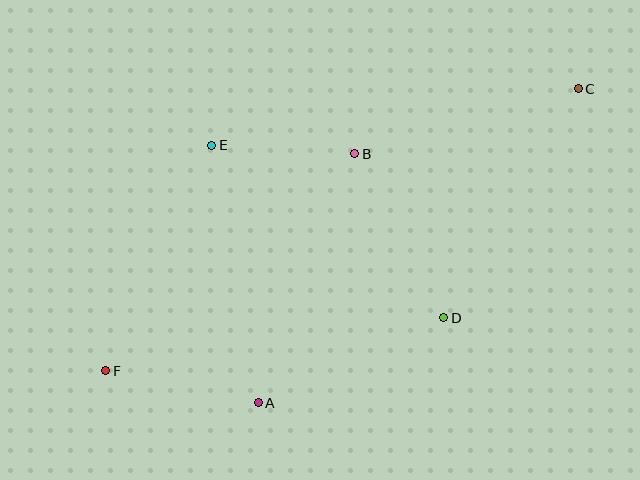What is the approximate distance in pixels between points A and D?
The distance between A and D is approximately 204 pixels.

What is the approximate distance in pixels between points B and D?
The distance between B and D is approximately 187 pixels.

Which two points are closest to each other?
Points B and E are closest to each other.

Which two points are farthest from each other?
Points C and F are farthest from each other.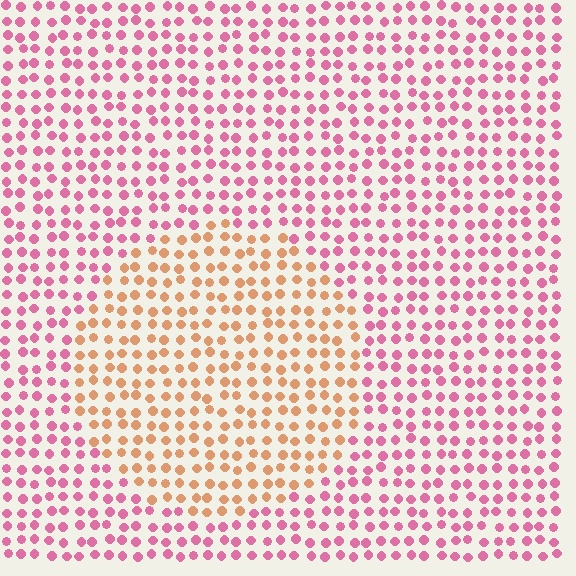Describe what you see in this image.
The image is filled with small pink elements in a uniform arrangement. A circle-shaped region is visible where the elements are tinted to a slightly different hue, forming a subtle color boundary.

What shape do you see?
I see a circle.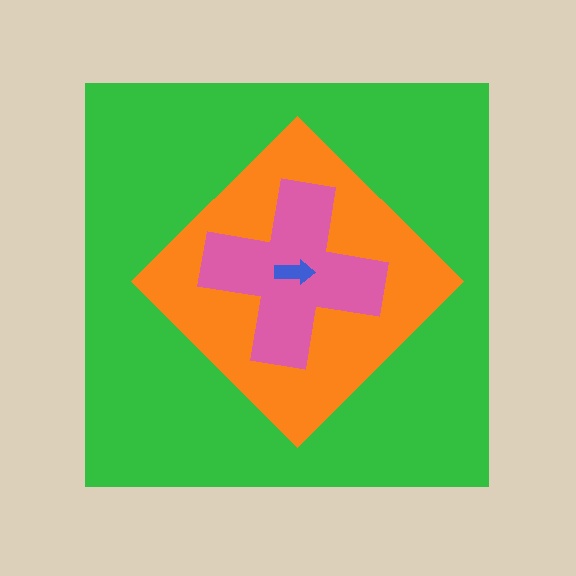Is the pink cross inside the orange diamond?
Yes.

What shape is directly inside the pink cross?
The blue arrow.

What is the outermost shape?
The green square.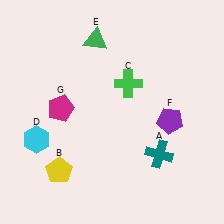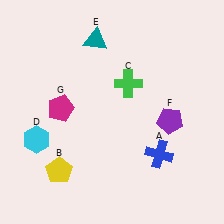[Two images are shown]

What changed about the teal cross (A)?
In Image 1, A is teal. In Image 2, it changed to blue.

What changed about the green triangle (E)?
In Image 1, E is green. In Image 2, it changed to teal.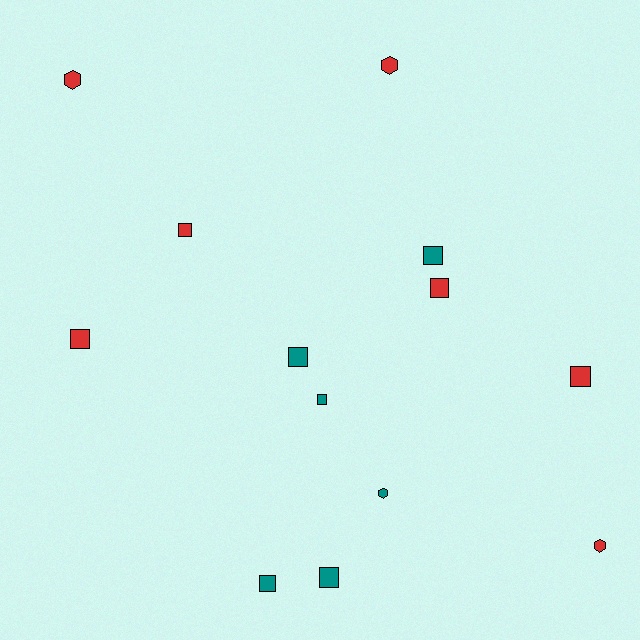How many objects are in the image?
There are 13 objects.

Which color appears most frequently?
Red, with 7 objects.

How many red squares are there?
There are 4 red squares.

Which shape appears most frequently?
Square, with 9 objects.